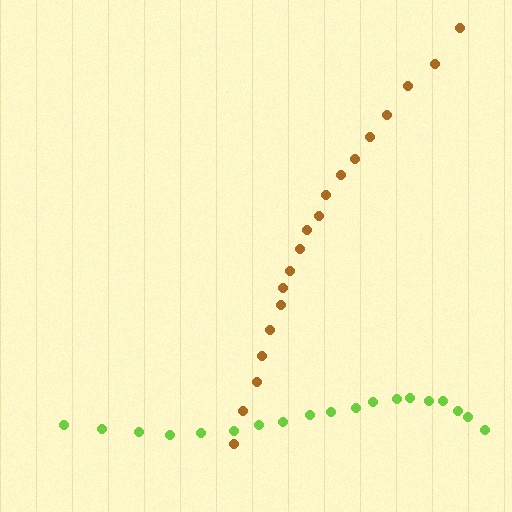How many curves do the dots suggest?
There are 2 distinct paths.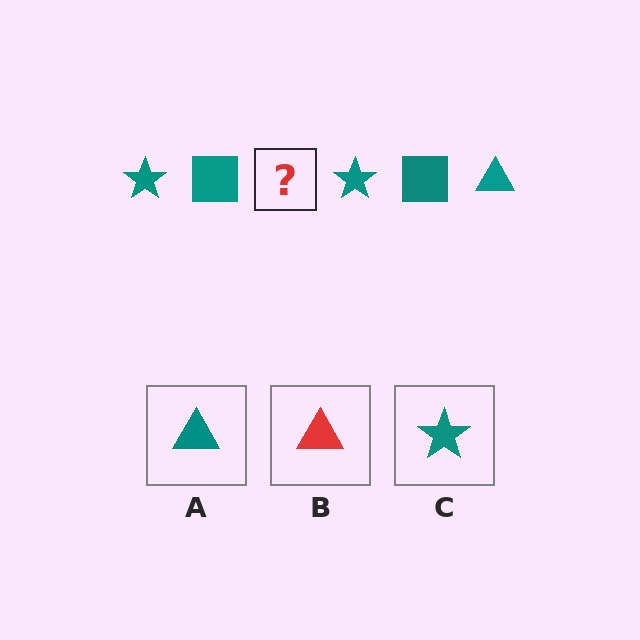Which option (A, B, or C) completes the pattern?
A.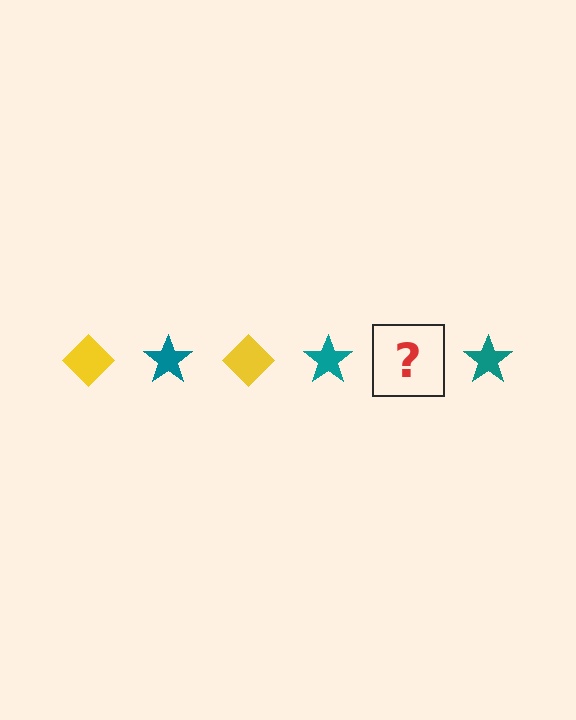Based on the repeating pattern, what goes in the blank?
The blank should be a yellow diamond.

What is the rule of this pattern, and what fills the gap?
The rule is that the pattern alternates between yellow diamond and teal star. The gap should be filled with a yellow diamond.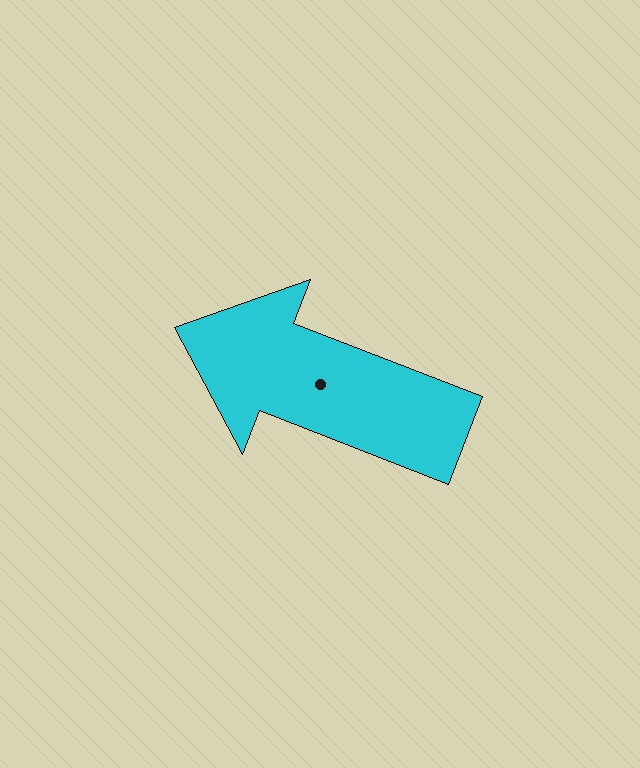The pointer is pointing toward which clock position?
Roughly 10 o'clock.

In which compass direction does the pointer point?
West.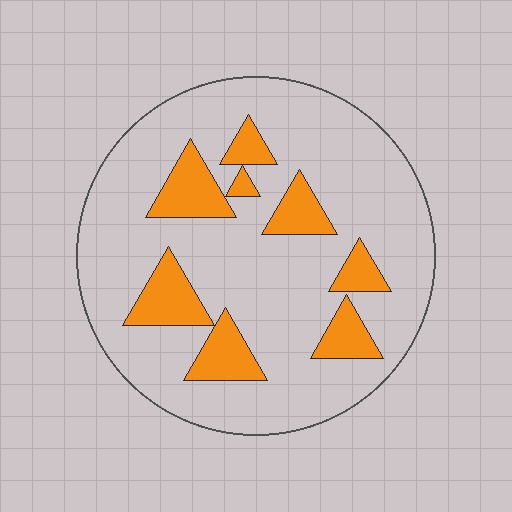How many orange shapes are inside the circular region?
8.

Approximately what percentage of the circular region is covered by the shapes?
Approximately 20%.